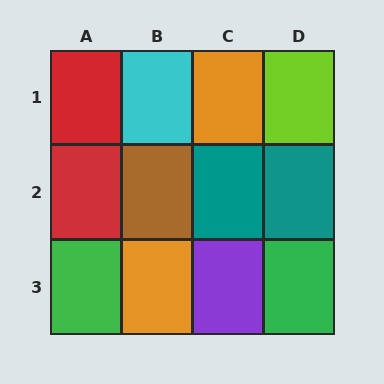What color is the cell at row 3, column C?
Purple.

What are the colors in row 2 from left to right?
Red, brown, teal, teal.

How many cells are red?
2 cells are red.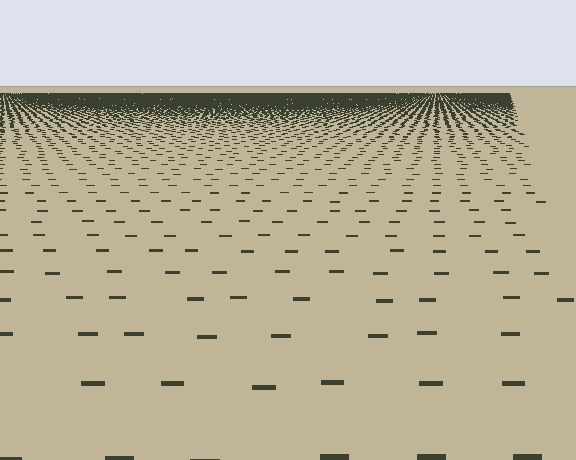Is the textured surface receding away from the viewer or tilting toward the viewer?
The surface is receding away from the viewer. Texture elements get smaller and denser toward the top.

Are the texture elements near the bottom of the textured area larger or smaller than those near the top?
Larger. Near the bottom, elements are closer to the viewer and appear at a bigger on-screen size.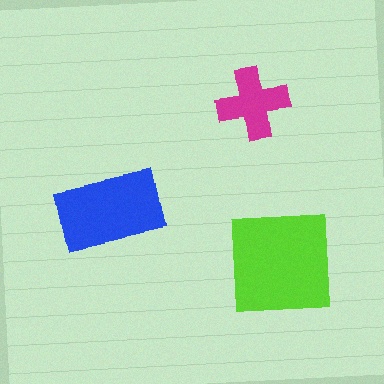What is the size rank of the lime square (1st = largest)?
1st.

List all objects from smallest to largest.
The magenta cross, the blue rectangle, the lime square.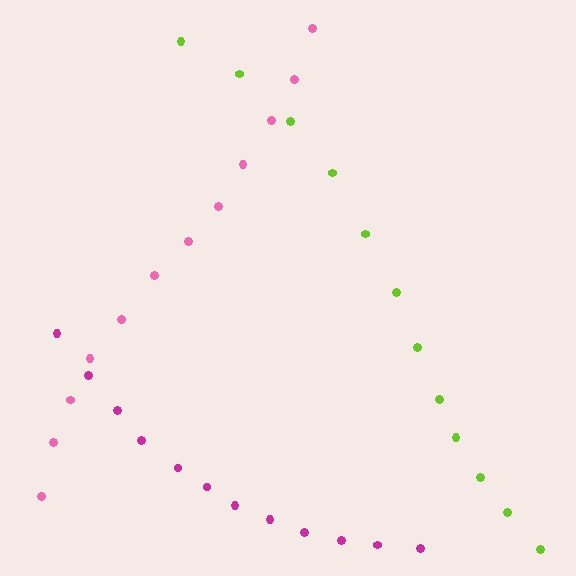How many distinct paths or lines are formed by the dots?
There are 3 distinct paths.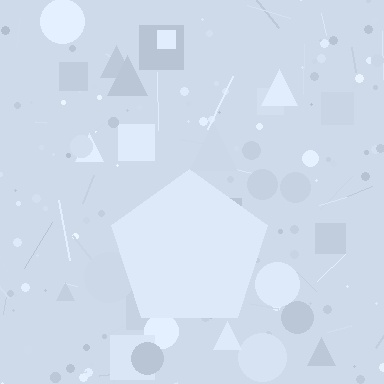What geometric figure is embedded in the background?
A pentagon is embedded in the background.